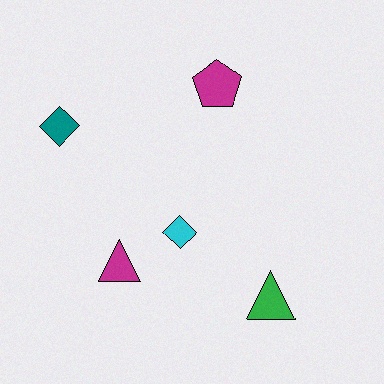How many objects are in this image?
There are 5 objects.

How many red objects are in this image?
There are no red objects.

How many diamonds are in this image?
There are 2 diamonds.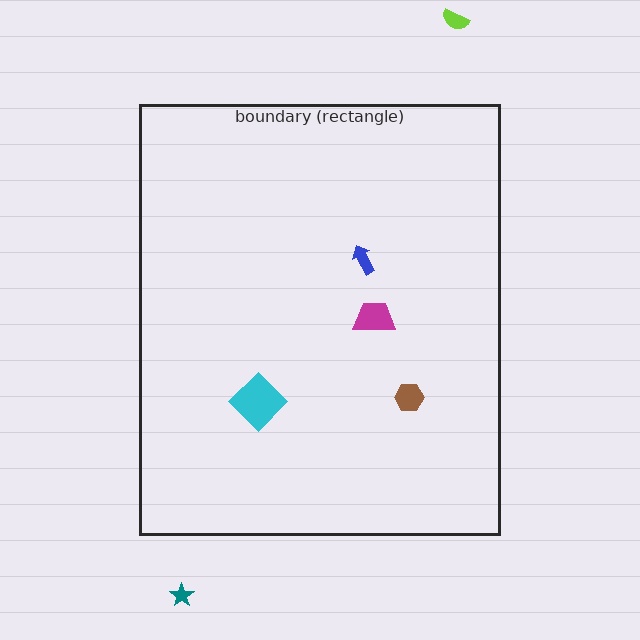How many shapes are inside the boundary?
4 inside, 2 outside.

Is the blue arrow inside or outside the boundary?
Inside.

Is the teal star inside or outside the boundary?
Outside.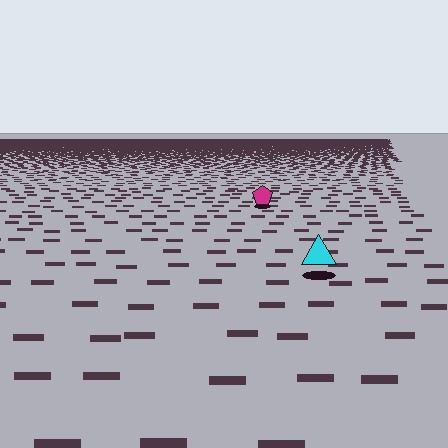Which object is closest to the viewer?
The cyan triangle is closest. The texture marks near it are larger and more spread out.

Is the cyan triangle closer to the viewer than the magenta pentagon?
Yes. The cyan triangle is closer — you can tell from the texture gradient: the ground texture is coarser near it.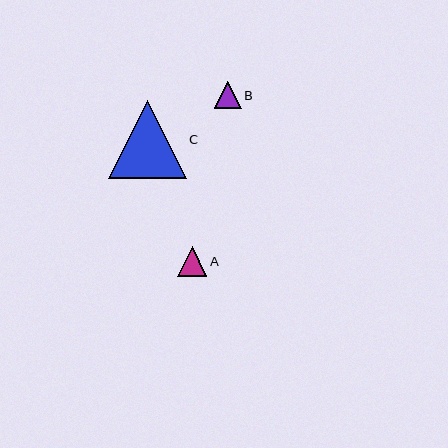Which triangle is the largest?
Triangle C is the largest with a size of approximately 78 pixels.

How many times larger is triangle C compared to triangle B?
Triangle C is approximately 2.9 times the size of triangle B.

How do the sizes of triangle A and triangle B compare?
Triangle A and triangle B are approximately the same size.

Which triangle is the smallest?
Triangle B is the smallest with a size of approximately 27 pixels.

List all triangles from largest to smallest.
From largest to smallest: C, A, B.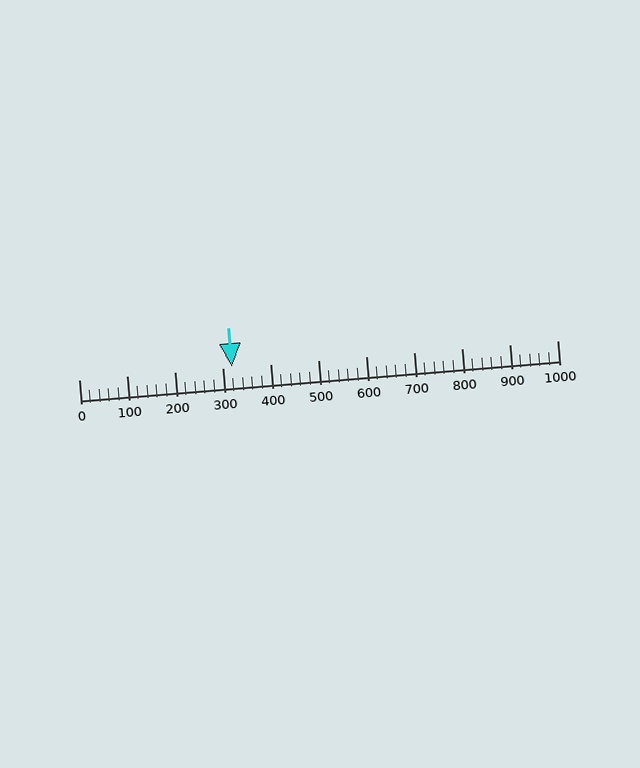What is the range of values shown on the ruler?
The ruler shows values from 0 to 1000.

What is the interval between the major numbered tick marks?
The major tick marks are spaced 100 units apart.